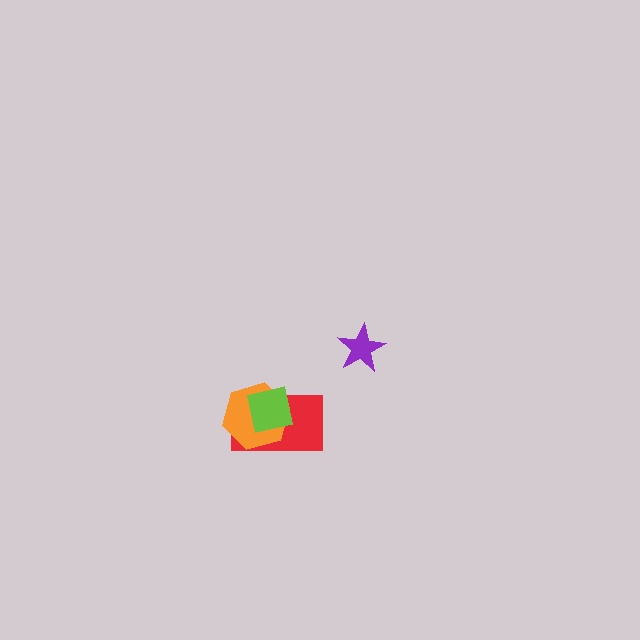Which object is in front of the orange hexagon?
The lime square is in front of the orange hexagon.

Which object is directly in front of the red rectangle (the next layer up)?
The orange hexagon is directly in front of the red rectangle.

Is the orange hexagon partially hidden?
Yes, it is partially covered by another shape.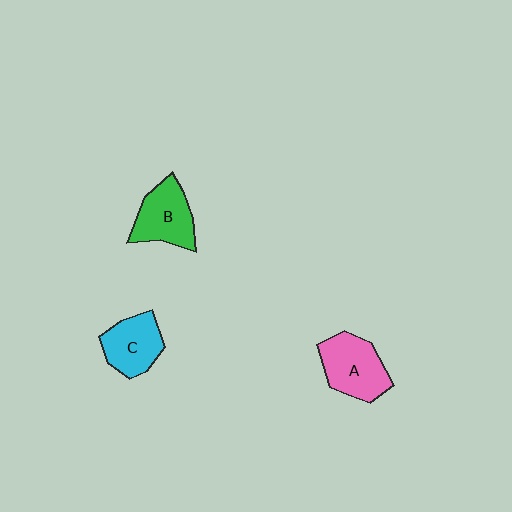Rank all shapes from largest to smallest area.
From largest to smallest: A (pink), B (green), C (cyan).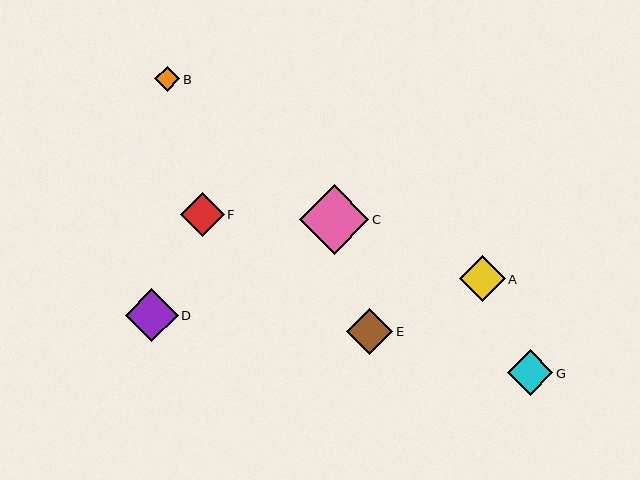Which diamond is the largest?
Diamond C is the largest with a size of approximately 69 pixels.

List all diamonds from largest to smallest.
From largest to smallest: C, D, E, G, A, F, B.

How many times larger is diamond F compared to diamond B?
Diamond F is approximately 1.7 times the size of diamond B.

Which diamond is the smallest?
Diamond B is the smallest with a size of approximately 26 pixels.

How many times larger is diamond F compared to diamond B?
Diamond F is approximately 1.7 times the size of diamond B.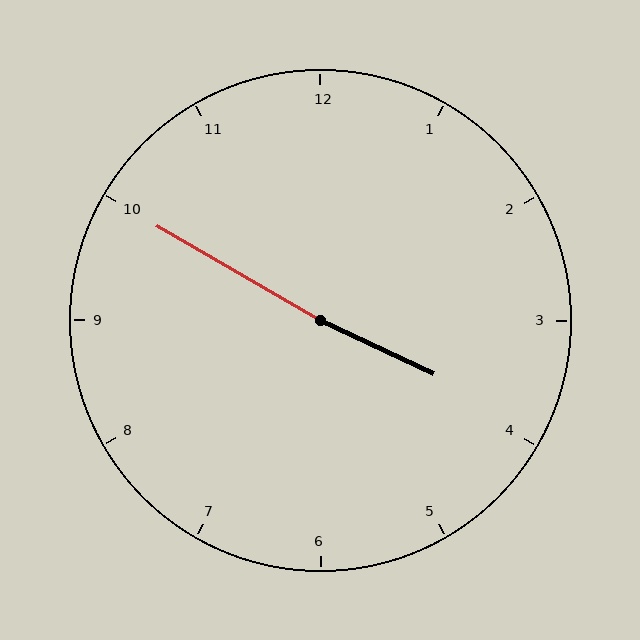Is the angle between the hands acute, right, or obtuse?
It is obtuse.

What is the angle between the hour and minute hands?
Approximately 175 degrees.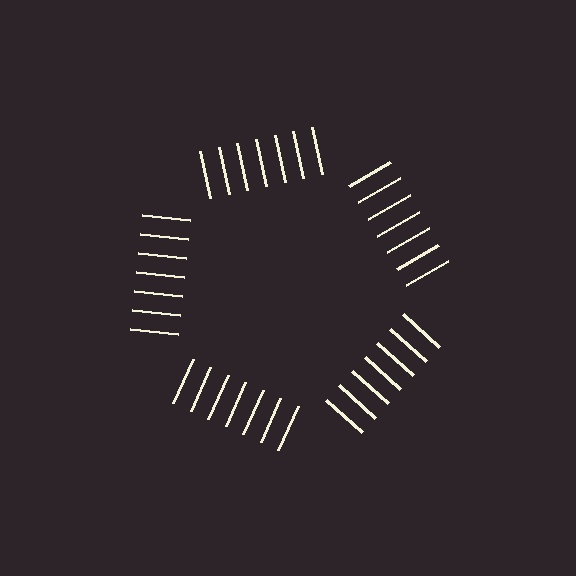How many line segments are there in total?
35 — 7 along each of the 5 edges.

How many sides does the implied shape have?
5 sides — the line-ends trace a pentagon.